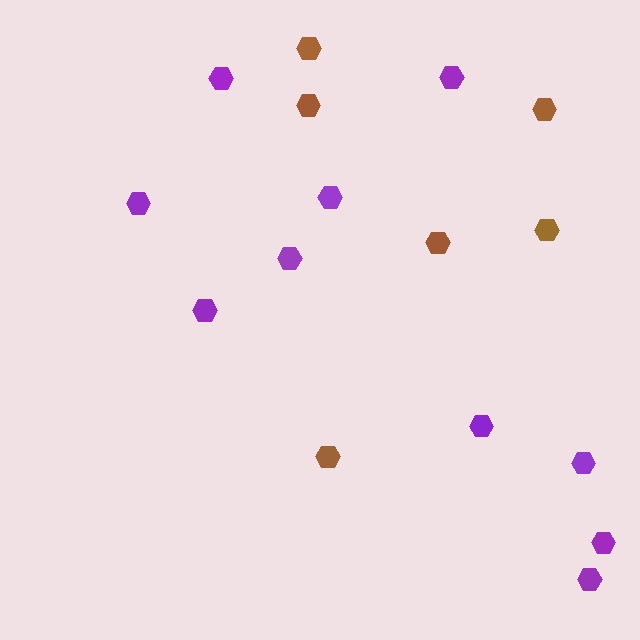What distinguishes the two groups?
There are 2 groups: one group of brown hexagons (6) and one group of purple hexagons (10).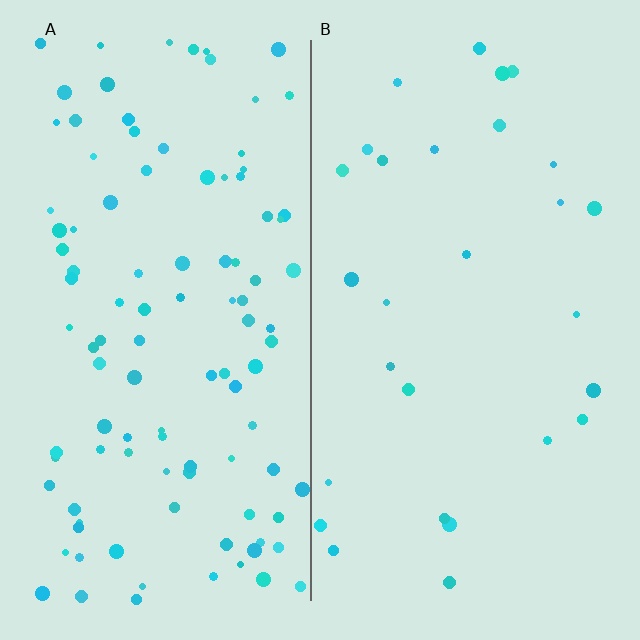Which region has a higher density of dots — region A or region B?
A (the left).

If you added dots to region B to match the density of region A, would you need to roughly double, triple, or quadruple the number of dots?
Approximately quadruple.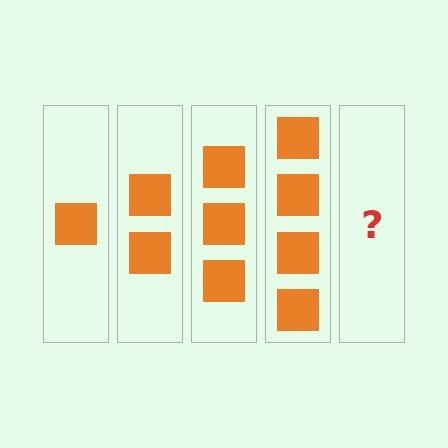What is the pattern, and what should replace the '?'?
The pattern is that each step adds one more square. The '?' should be 5 squares.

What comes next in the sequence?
The next element should be 5 squares.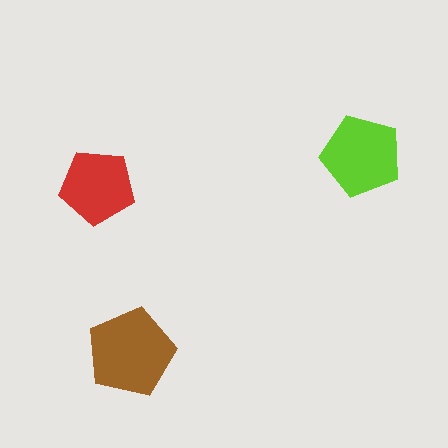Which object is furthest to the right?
The lime pentagon is rightmost.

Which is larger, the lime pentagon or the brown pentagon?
The brown one.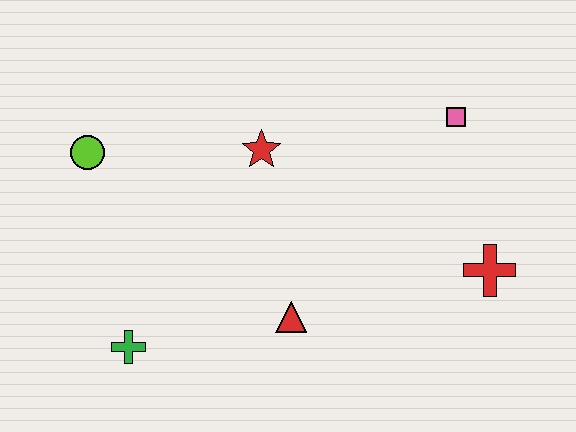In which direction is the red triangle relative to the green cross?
The red triangle is to the right of the green cross.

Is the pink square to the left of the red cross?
Yes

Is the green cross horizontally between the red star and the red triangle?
No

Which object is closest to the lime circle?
The red star is closest to the lime circle.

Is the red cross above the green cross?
Yes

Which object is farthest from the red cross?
The lime circle is farthest from the red cross.